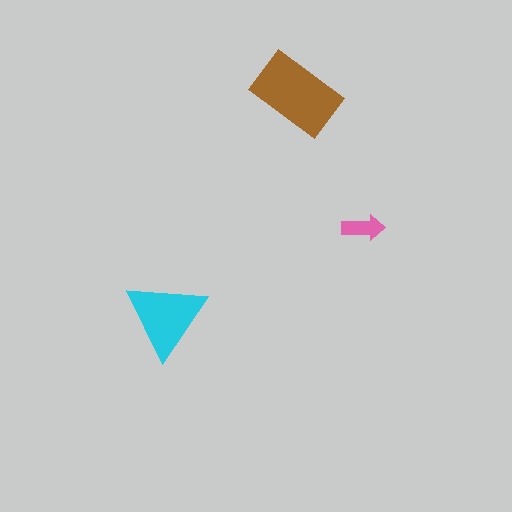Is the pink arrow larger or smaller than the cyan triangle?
Smaller.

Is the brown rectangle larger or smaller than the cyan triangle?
Larger.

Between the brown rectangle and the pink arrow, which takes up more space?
The brown rectangle.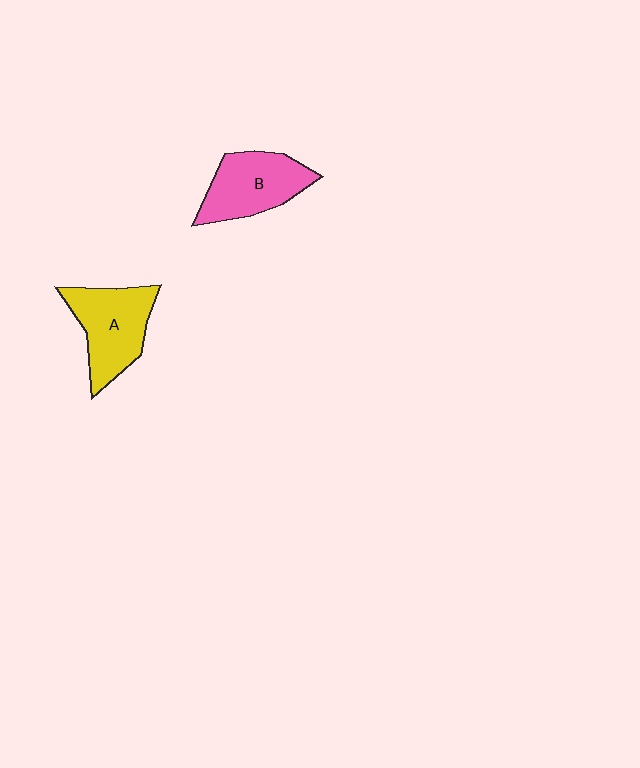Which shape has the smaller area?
Shape B (pink).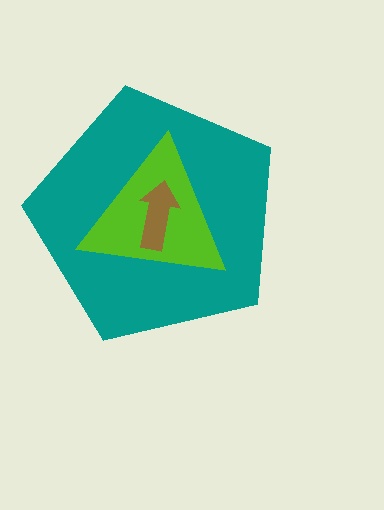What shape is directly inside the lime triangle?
The brown arrow.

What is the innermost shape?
The brown arrow.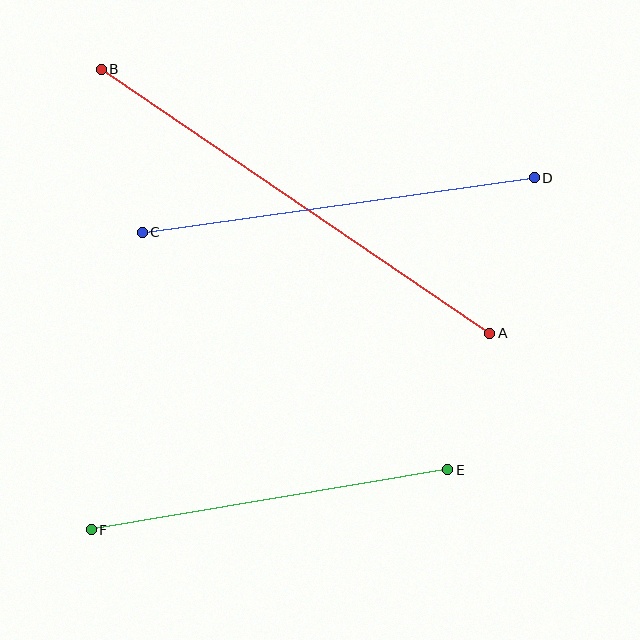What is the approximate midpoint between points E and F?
The midpoint is at approximately (270, 500) pixels.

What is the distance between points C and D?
The distance is approximately 396 pixels.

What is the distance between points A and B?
The distance is approximately 470 pixels.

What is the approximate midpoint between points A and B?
The midpoint is at approximately (295, 201) pixels.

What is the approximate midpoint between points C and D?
The midpoint is at approximately (338, 205) pixels.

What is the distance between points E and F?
The distance is approximately 362 pixels.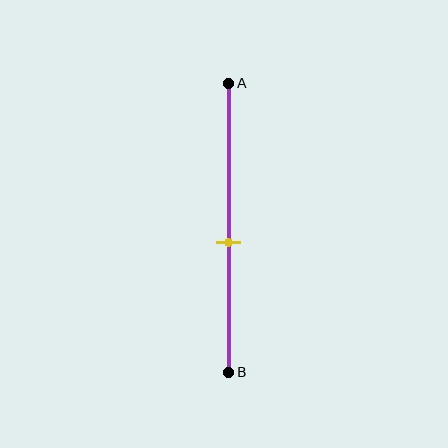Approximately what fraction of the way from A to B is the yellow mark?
The yellow mark is approximately 55% of the way from A to B.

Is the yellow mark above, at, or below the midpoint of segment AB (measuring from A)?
The yellow mark is below the midpoint of segment AB.